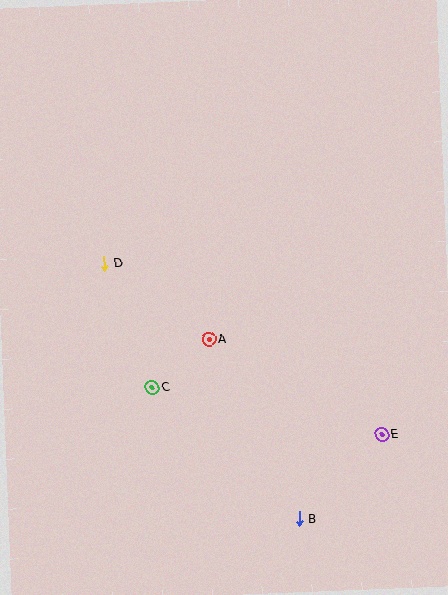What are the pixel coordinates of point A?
Point A is at (209, 340).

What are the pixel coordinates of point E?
Point E is at (382, 435).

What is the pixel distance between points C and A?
The distance between C and A is 74 pixels.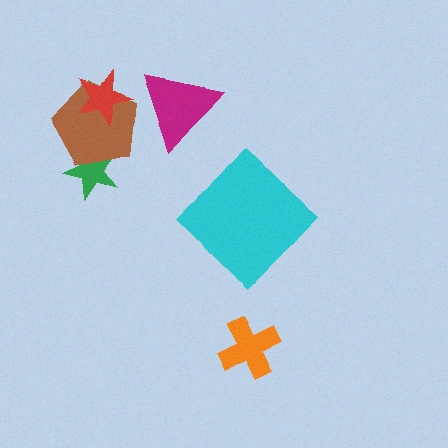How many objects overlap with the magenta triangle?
0 objects overlap with the magenta triangle.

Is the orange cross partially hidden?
No, no other shape covers it.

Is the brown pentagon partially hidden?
Yes, it is partially covered by another shape.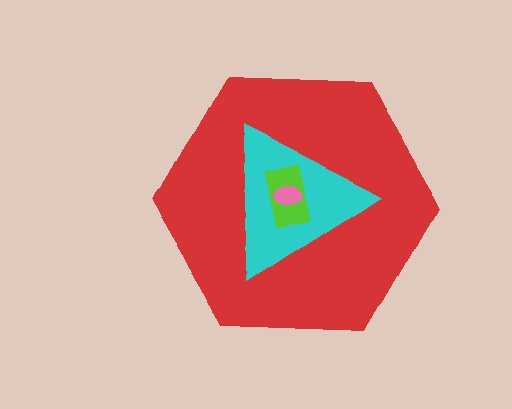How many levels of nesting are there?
4.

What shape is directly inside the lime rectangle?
The pink ellipse.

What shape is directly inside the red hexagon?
The cyan triangle.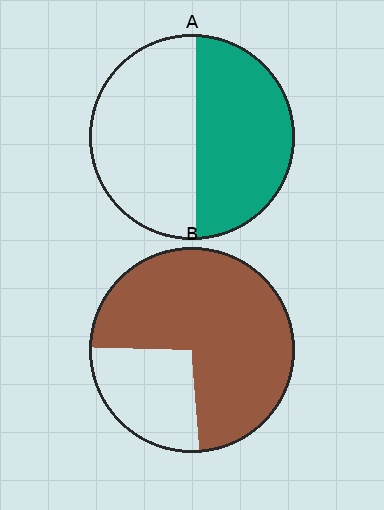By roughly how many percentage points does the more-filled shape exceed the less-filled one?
By roughly 25 percentage points (B over A).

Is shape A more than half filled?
Roughly half.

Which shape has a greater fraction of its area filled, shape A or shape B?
Shape B.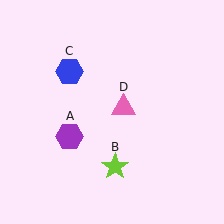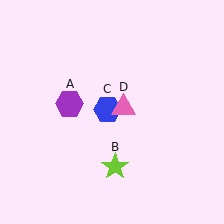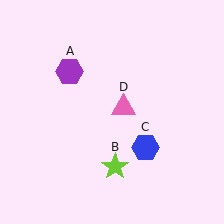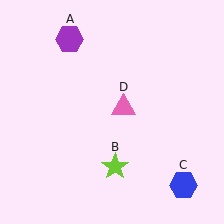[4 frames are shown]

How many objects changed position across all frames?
2 objects changed position: purple hexagon (object A), blue hexagon (object C).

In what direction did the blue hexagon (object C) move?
The blue hexagon (object C) moved down and to the right.